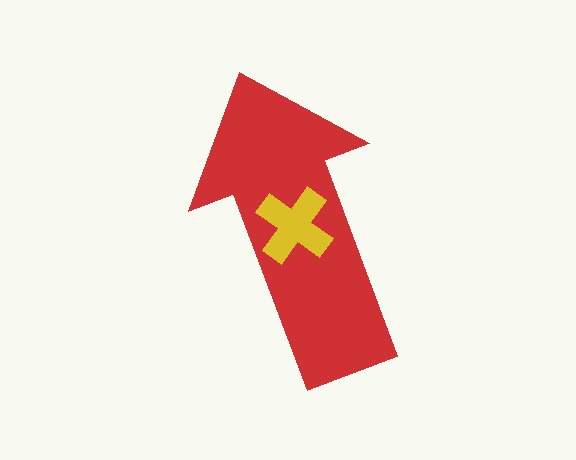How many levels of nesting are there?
2.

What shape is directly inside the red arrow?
The yellow cross.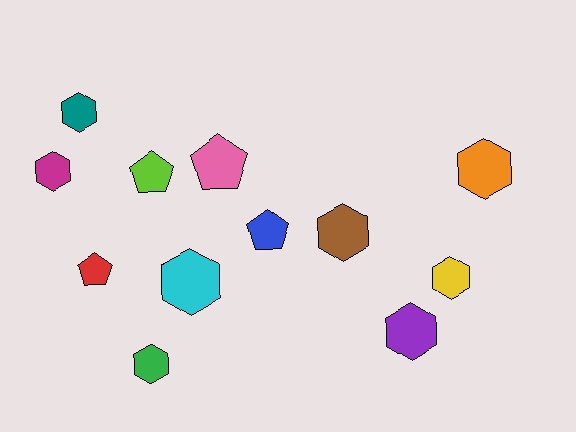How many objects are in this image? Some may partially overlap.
There are 12 objects.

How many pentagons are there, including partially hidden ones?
There are 4 pentagons.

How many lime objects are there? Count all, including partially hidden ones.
There is 1 lime object.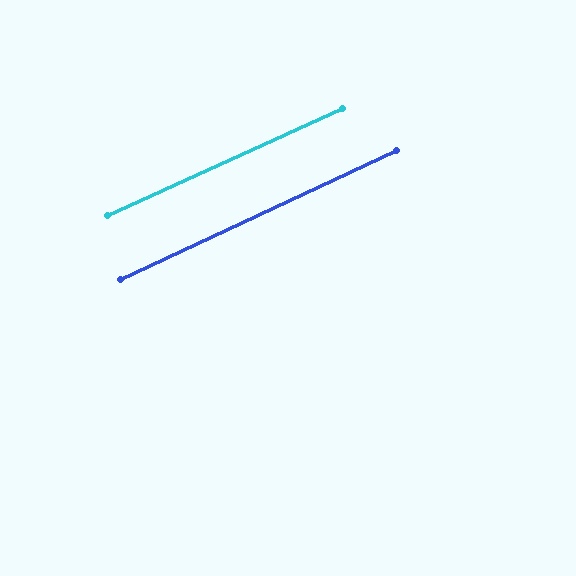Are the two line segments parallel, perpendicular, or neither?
Parallel — their directions differ by only 0.6°.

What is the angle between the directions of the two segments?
Approximately 1 degree.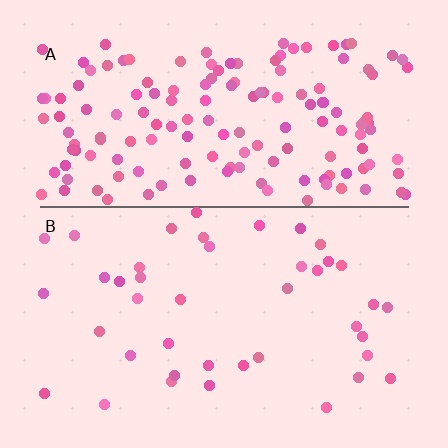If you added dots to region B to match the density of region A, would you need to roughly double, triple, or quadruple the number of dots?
Approximately quadruple.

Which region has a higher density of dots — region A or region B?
A (the top).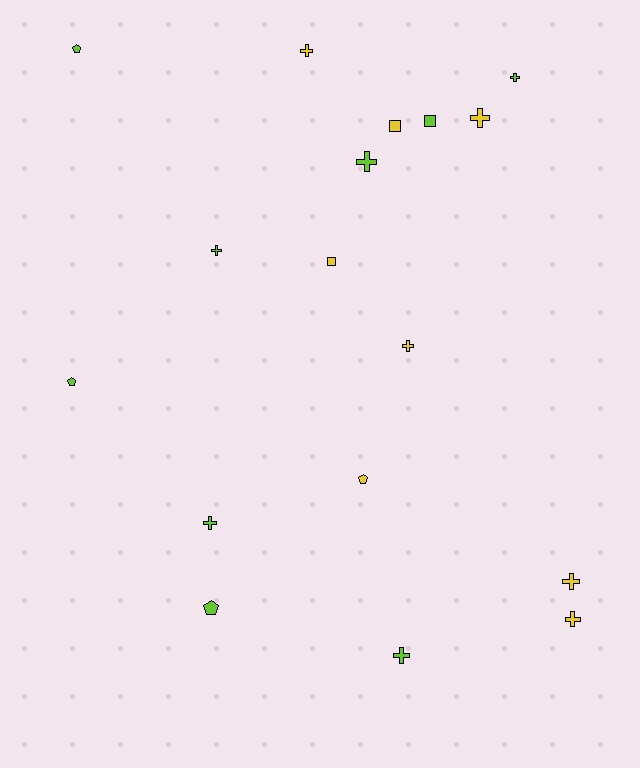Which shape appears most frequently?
Cross, with 10 objects.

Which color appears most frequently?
Lime, with 9 objects.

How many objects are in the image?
There are 17 objects.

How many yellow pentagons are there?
There is 1 yellow pentagon.